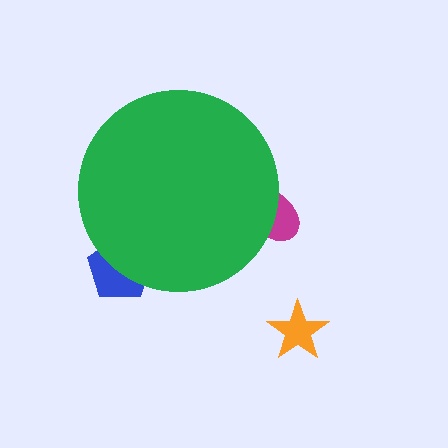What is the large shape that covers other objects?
A green circle.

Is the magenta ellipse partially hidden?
Yes, the magenta ellipse is partially hidden behind the green circle.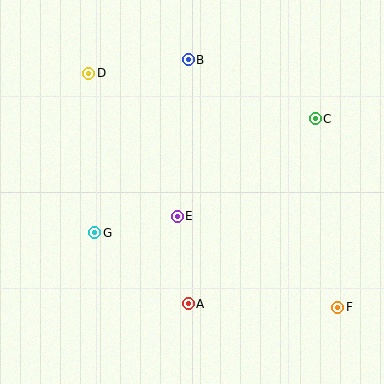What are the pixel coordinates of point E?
Point E is at (177, 216).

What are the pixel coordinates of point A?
Point A is at (188, 304).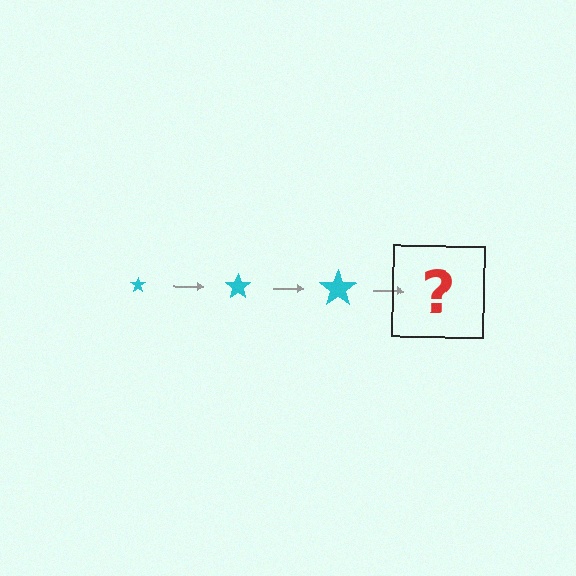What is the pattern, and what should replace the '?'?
The pattern is that the star gets progressively larger each step. The '?' should be a cyan star, larger than the previous one.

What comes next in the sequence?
The next element should be a cyan star, larger than the previous one.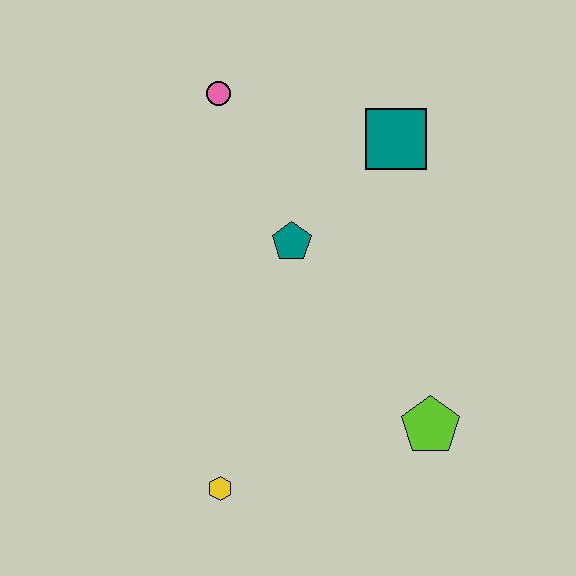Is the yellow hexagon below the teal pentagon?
Yes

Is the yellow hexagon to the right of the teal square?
No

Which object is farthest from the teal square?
The yellow hexagon is farthest from the teal square.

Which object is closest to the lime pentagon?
The yellow hexagon is closest to the lime pentagon.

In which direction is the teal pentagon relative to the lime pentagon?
The teal pentagon is above the lime pentagon.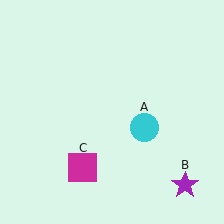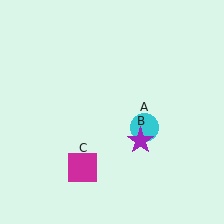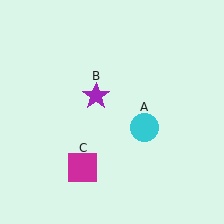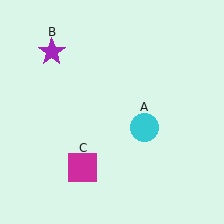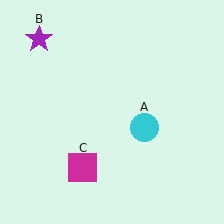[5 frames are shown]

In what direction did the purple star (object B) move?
The purple star (object B) moved up and to the left.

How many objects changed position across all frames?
1 object changed position: purple star (object B).